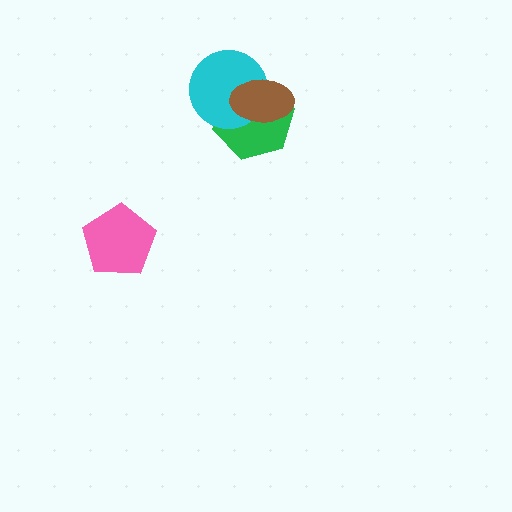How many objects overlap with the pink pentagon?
0 objects overlap with the pink pentagon.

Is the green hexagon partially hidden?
Yes, it is partially covered by another shape.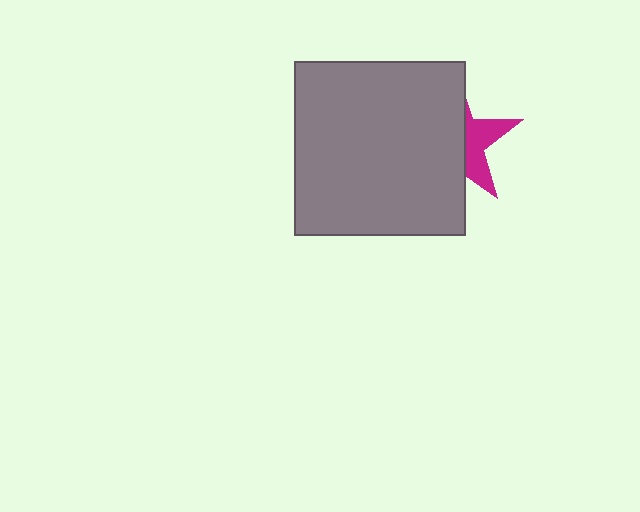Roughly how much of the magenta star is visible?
A small part of it is visible (roughly 36%).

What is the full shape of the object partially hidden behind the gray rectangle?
The partially hidden object is a magenta star.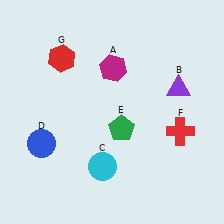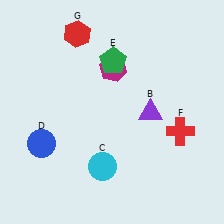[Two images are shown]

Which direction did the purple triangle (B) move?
The purple triangle (B) moved left.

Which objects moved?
The objects that moved are: the purple triangle (B), the green pentagon (E), the red hexagon (G).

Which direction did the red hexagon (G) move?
The red hexagon (G) moved up.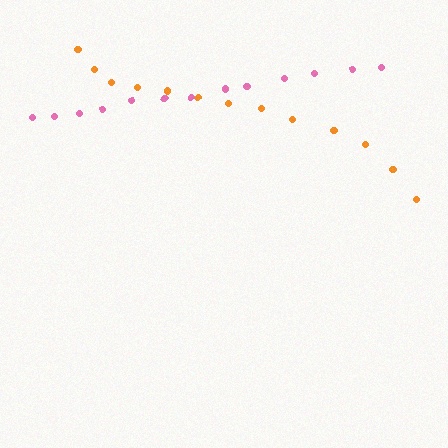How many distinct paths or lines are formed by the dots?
There are 2 distinct paths.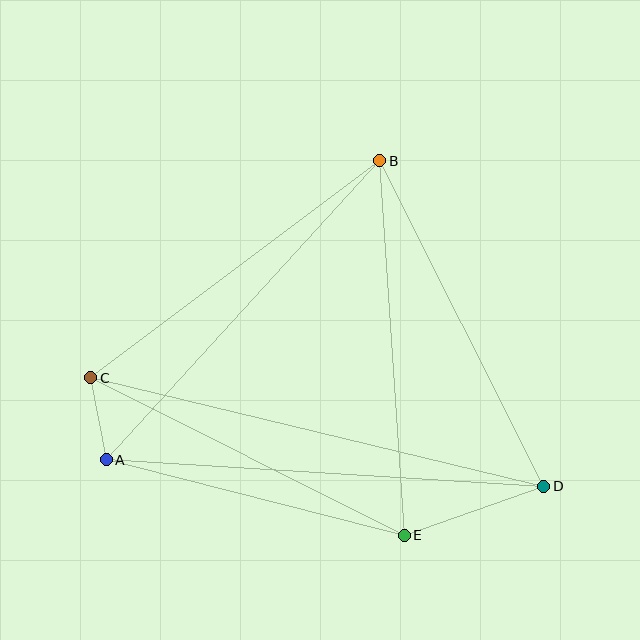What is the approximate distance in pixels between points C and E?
The distance between C and E is approximately 351 pixels.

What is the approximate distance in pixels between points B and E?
The distance between B and E is approximately 375 pixels.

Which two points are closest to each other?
Points A and C are closest to each other.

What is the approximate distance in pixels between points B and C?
The distance between B and C is approximately 361 pixels.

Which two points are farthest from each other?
Points C and D are farthest from each other.